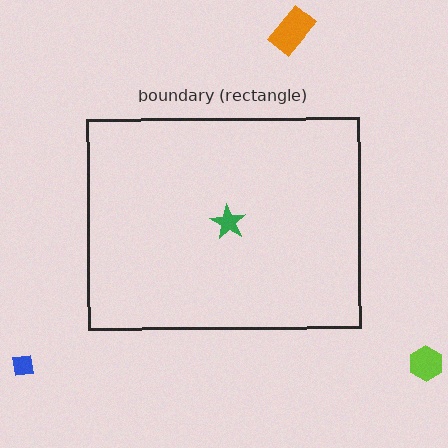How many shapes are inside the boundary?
1 inside, 3 outside.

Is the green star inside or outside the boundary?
Inside.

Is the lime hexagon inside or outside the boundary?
Outside.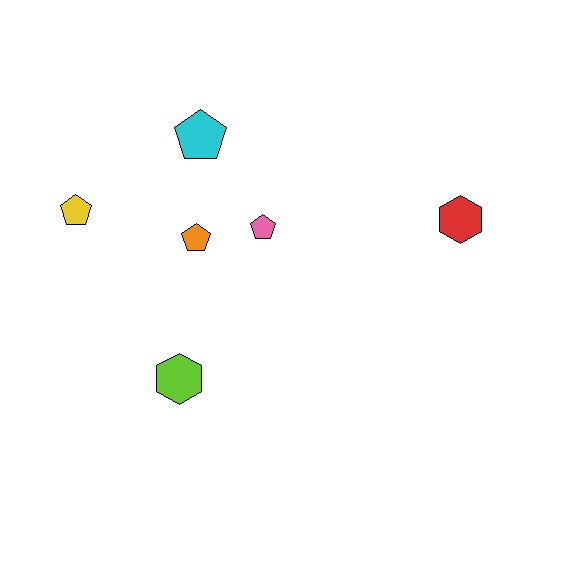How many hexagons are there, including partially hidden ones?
There are 2 hexagons.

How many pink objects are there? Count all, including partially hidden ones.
There is 1 pink object.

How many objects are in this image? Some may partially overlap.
There are 6 objects.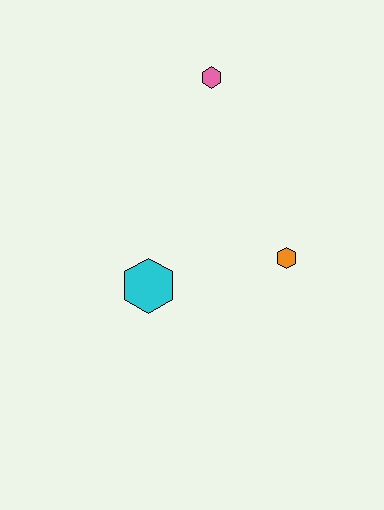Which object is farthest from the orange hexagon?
The pink hexagon is farthest from the orange hexagon.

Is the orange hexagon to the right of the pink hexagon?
Yes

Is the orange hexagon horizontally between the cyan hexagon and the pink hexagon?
No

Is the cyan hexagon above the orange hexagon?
No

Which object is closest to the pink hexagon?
The orange hexagon is closest to the pink hexagon.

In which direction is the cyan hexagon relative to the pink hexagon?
The cyan hexagon is below the pink hexagon.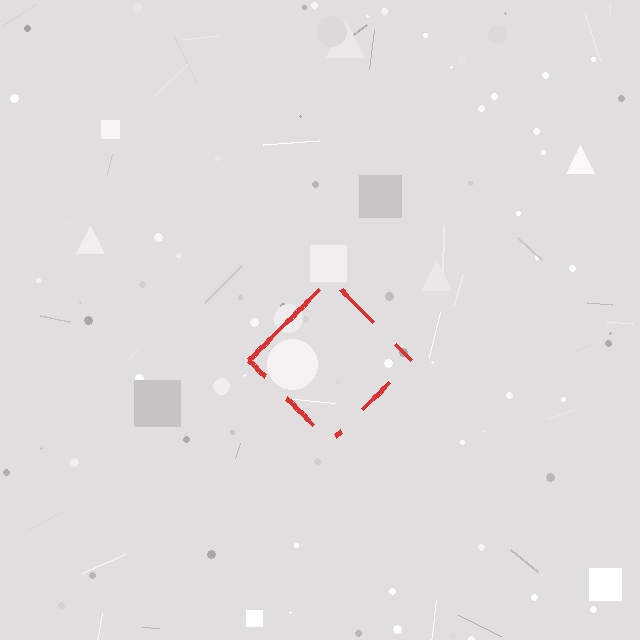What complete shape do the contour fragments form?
The contour fragments form a diamond.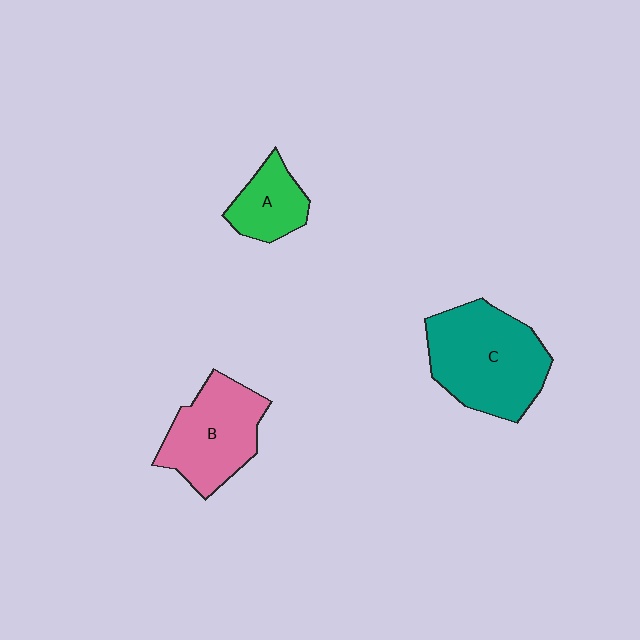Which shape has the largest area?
Shape C (teal).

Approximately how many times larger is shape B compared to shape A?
Approximately 1.8 times.